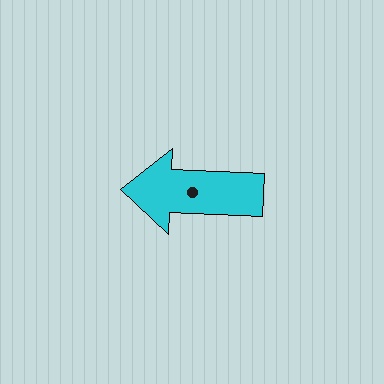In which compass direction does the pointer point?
West.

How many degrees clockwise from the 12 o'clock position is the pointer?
Approximately 272 degrees.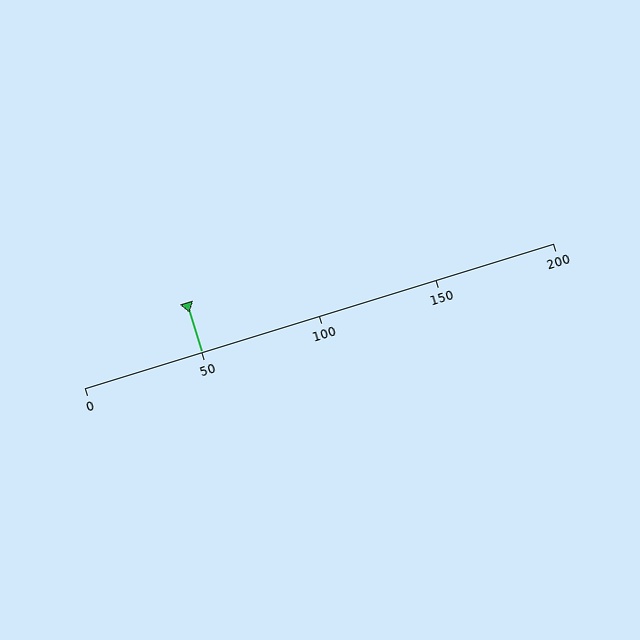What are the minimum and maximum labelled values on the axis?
The axis runs from 0 to 200.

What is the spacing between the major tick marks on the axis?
The major ticks are spaced 50 apart.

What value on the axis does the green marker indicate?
The marker indicates approximately 50.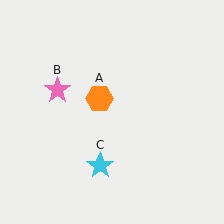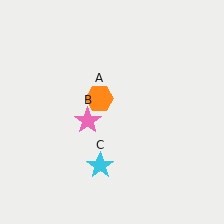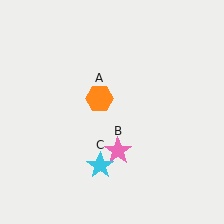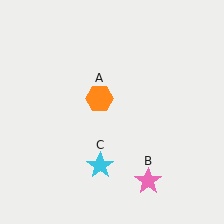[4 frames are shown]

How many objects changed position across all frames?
1 object changed position: pink star (object B).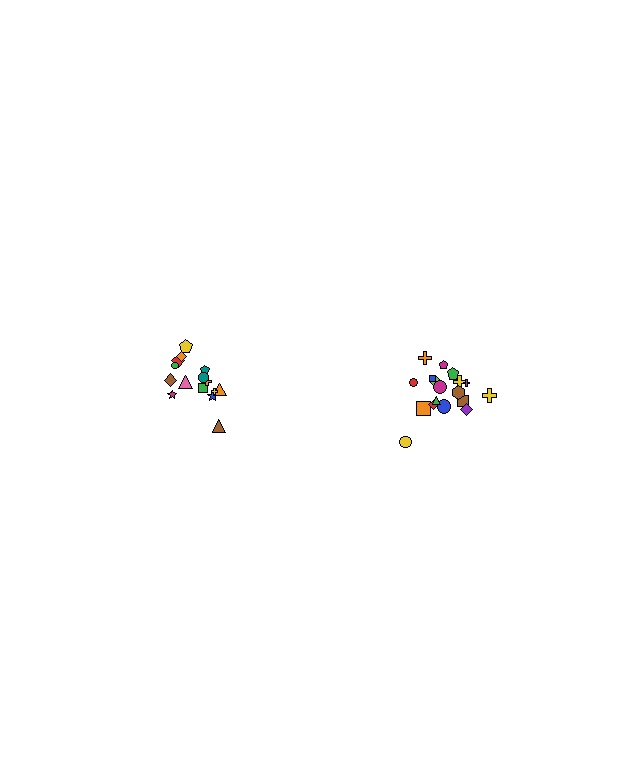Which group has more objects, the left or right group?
The right group.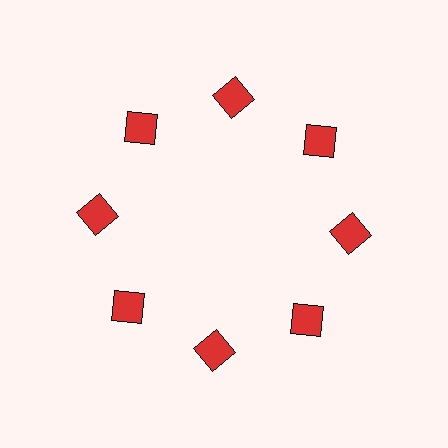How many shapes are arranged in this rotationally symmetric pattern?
There are 8 shapes, arranged in 8 groups of 1.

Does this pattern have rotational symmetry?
Yes, this pattern has 8-fold rotational symmetry. It looks the same after rotating 45 degrees around the center.